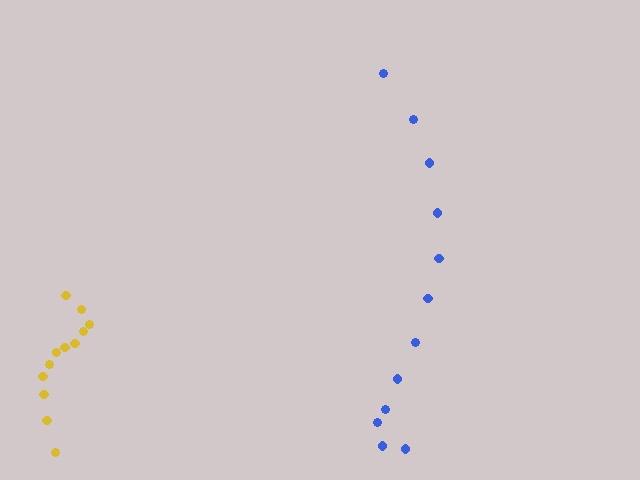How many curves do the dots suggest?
There are 2 distinct paths.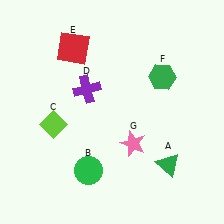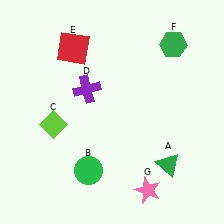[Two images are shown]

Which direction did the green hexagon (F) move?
The green hexagon (F) moved up.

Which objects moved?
The objects that moved are: the green hexagon (F), the pink star (G).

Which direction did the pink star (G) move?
The pink star (G) moved down.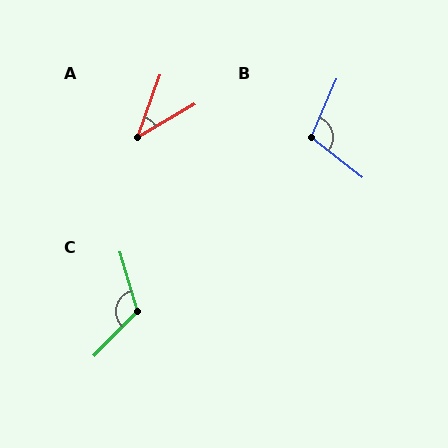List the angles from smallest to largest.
A (40°), B (104°), C (119°).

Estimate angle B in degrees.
Approximately 104 degrees.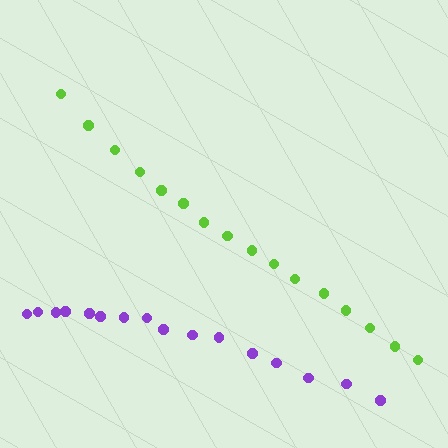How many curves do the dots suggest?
There are 2 distinct paths.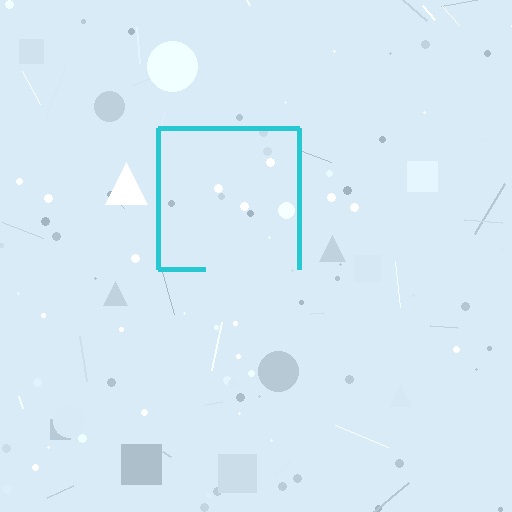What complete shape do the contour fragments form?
The contour fragments form a square.